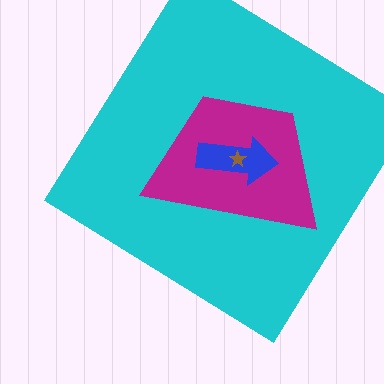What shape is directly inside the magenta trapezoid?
The blue arrow.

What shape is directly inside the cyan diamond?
The magenta trapezoid.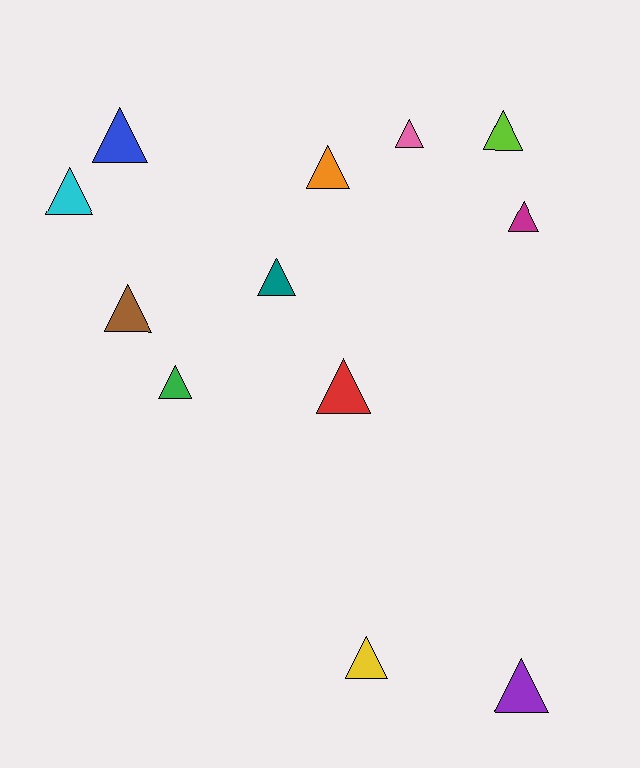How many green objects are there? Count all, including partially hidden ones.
There is 1 green object.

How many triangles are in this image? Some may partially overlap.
There are 12 triangles.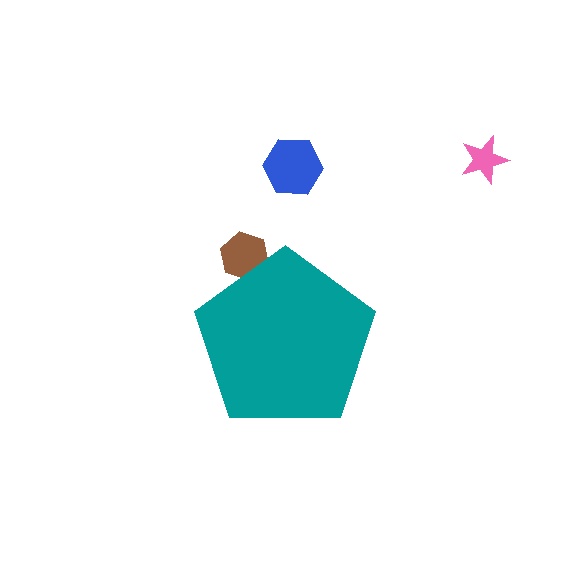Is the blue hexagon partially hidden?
No, the blue hexagon is fully visible.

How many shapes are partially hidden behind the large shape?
1 shape is partially hidden.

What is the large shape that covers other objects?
A teal pentagon.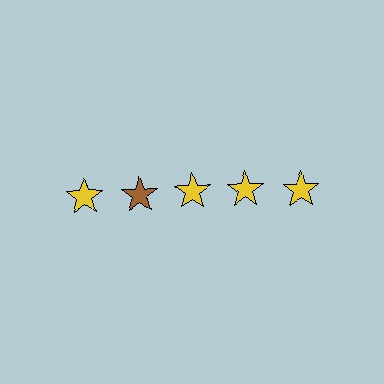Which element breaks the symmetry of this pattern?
The brown star in the top row, second from left column breaks the symmetry. All other shapes are yellow stars.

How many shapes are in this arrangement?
There are 5 shapes arranged in a grid pattern.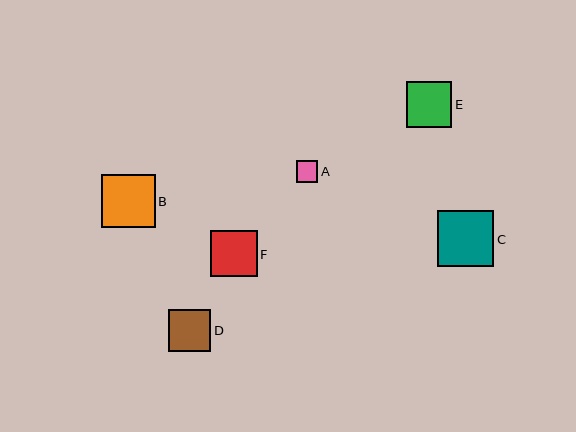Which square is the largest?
Square C is the largest with a size of approximately 56 pixels.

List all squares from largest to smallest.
From largest to smallest: C, B, F, E, D, A.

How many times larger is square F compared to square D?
Square F is approximately 1.1 times the size of square D.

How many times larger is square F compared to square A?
Square F is approximately 2.1 times the size of square A.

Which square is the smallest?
Square A is the smallest with a size of approximately 22 pixels.